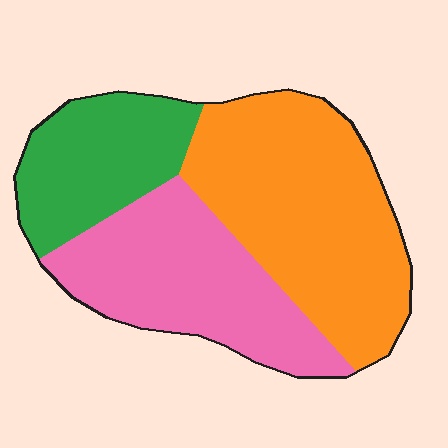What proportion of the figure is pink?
Pink takes up about one third (1/3) of the figure.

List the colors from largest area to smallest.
From largest to smallest: orange, pink, green.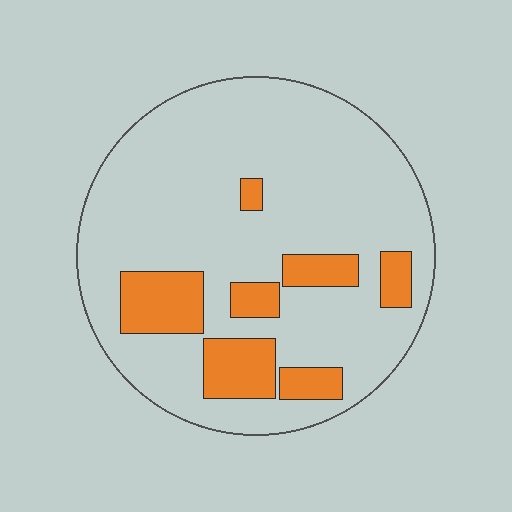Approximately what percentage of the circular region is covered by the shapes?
Approximately 20%.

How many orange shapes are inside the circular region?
7.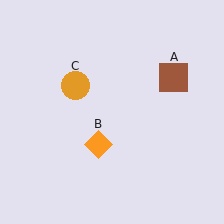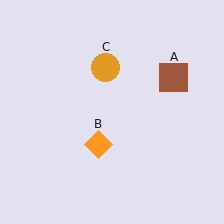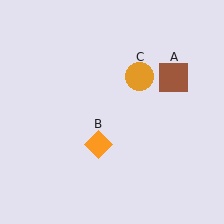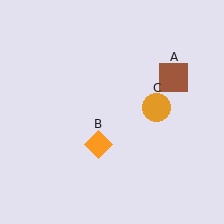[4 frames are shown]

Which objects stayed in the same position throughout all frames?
Brown square (object A) and orange diamond (object B) remained stationary.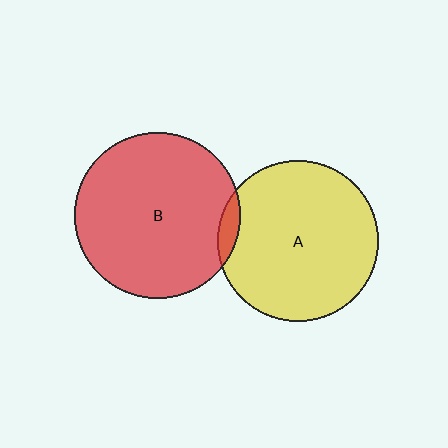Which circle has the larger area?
Circle B (red).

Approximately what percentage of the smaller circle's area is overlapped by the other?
Approximately 5%.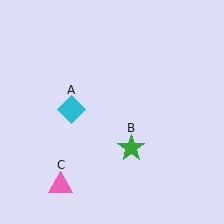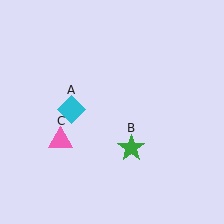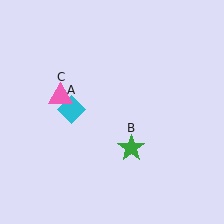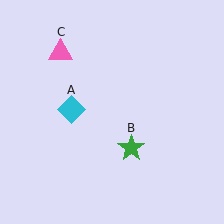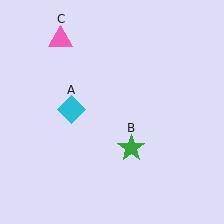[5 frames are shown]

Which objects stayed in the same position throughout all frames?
Cyan diamond (object A) and green star (object B) remained stationary.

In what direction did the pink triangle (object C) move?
The pink triangle (object C) moved up.